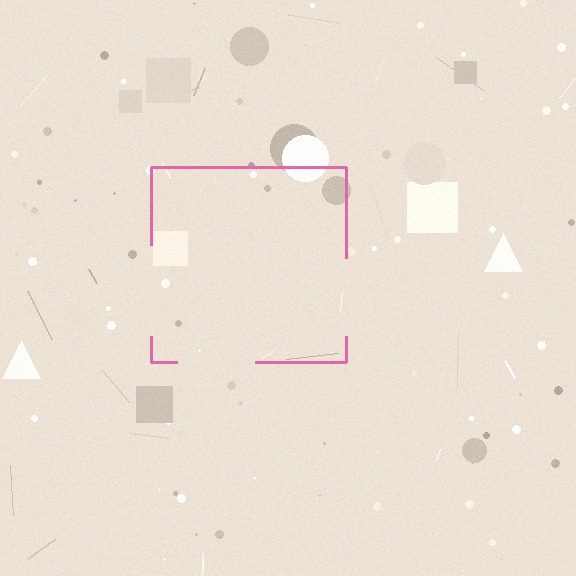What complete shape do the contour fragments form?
The contour fragments form a square.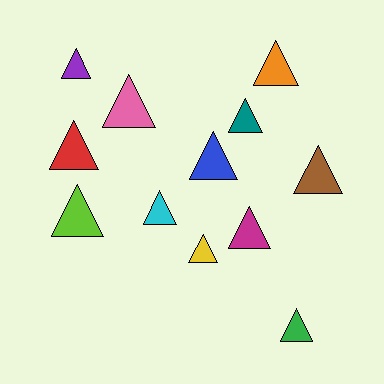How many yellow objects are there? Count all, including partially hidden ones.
There is 1 yellow object.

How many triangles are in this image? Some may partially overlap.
There are 12 triangles.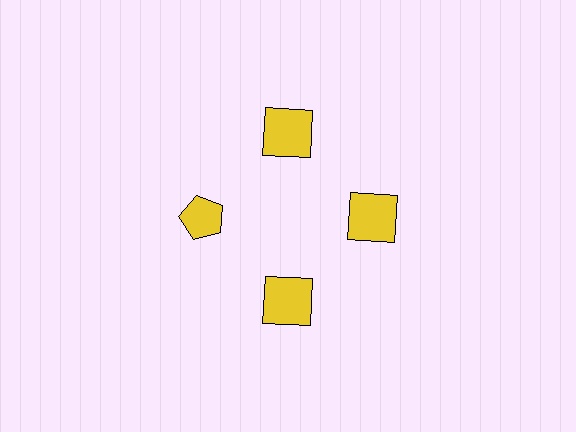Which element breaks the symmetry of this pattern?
The yellow pentagon at roughly the 9 o'clock position breaks the symmetry. All other shapes are yellow squares.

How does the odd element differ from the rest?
It has a different shape: pentagon instead of square.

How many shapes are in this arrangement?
There are 4 shapes arranged in a ring pattern.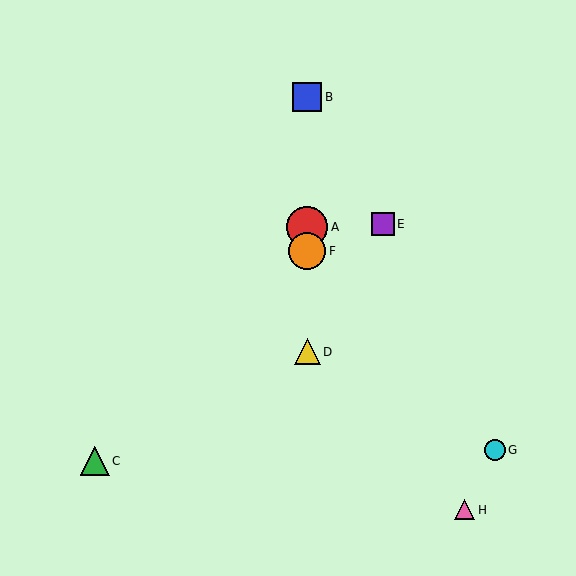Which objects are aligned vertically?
Objects A, B, D, F are aligned vertically.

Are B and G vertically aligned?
No, B is at x≈307 and G is at x≈495.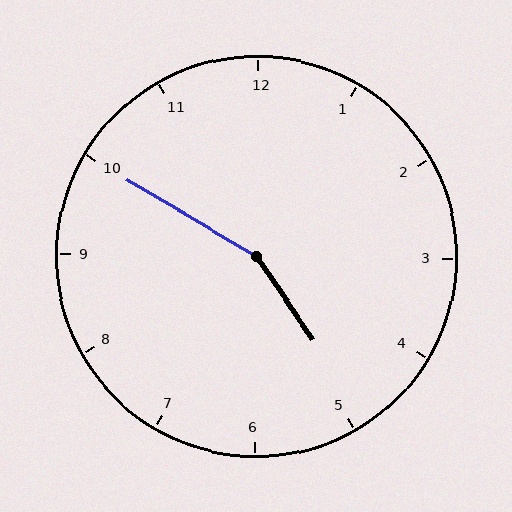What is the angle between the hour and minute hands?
Approximately 155 degrees.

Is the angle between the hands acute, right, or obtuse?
It is obtuse.